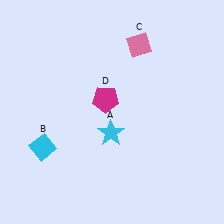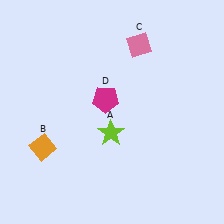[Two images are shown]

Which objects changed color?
A changed from cyan to lime. B changed from cyan to orange.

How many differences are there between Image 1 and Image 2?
There are 2 differences between the two images.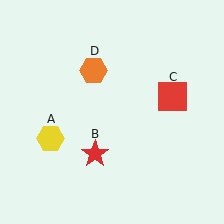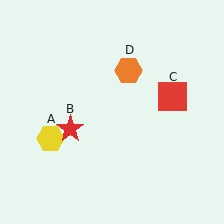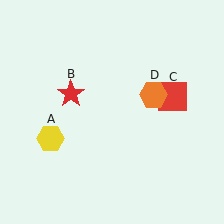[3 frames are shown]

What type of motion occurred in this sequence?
The red star (object B), orange hexagon (object D) rotated clockwise around the center of the scene.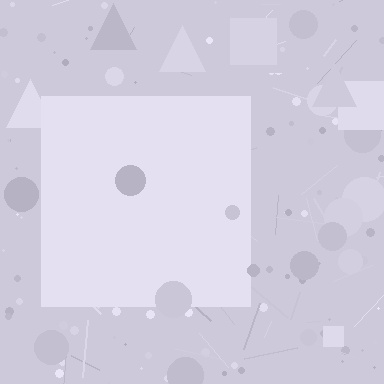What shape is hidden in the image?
A square is hidden in the image.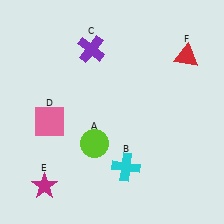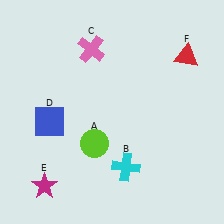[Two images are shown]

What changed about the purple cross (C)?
In Image 1, C is purple. In Image 2, it changed to pink.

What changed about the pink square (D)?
In Image 1, D is pink. In Image 2, it changed to blue.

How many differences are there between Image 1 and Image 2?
There are 2 differences between the two images.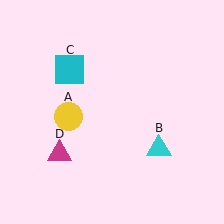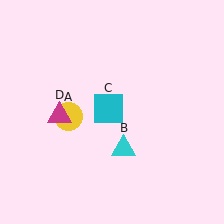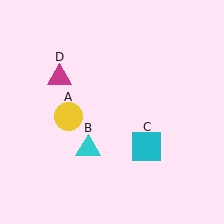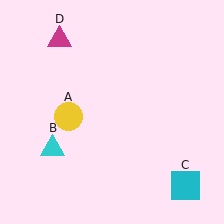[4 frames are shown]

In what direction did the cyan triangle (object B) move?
The cyan triangle (object B) moved left.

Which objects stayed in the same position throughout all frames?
Yellow circle (object A) remained stationary.